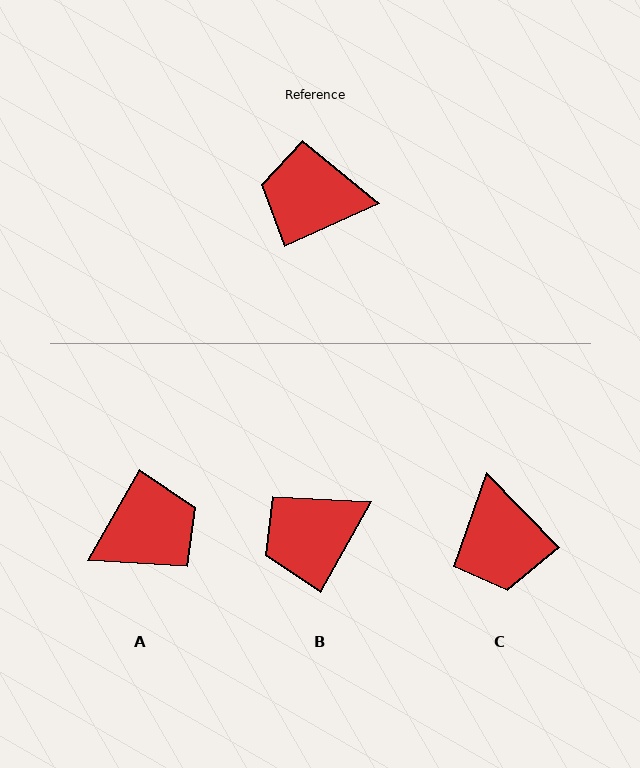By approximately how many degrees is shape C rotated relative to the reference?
Approximately 110 degrees counter-clockwise.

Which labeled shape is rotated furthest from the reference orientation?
A, about 144 degrees away.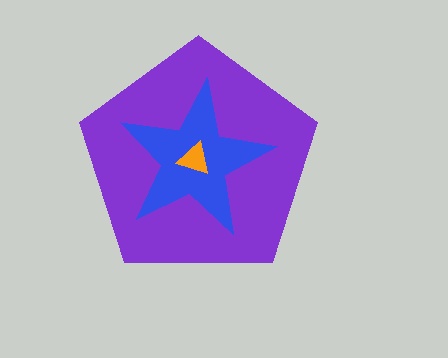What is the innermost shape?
The orange triangle.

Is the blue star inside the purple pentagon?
Yes.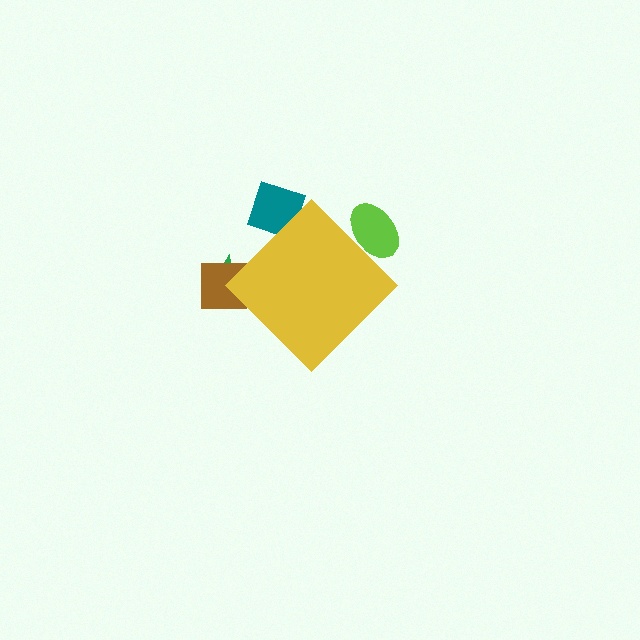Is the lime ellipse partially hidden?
Yes, the lime ellipse is partially hidden behind the yellow diamond.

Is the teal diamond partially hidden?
Yes, the teal diamond is partially hidden behind the yellow diamond.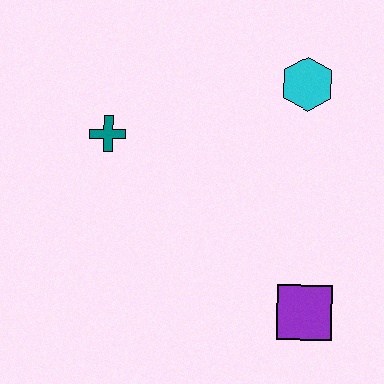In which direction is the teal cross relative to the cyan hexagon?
The teal cross is to the left of the cyan hexagon.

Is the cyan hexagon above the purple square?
Yes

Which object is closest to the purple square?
The cyan hexagon is closest to the purple square.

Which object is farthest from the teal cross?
The purple square is farthest from the teal cross.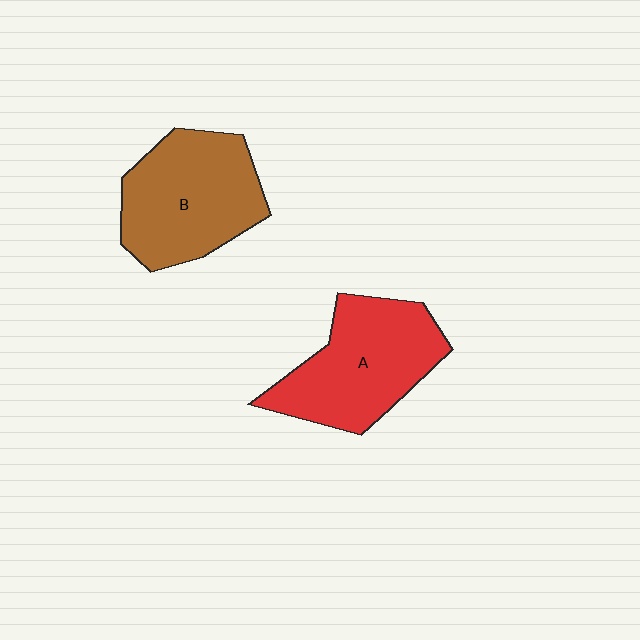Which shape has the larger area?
Shape B (brown).